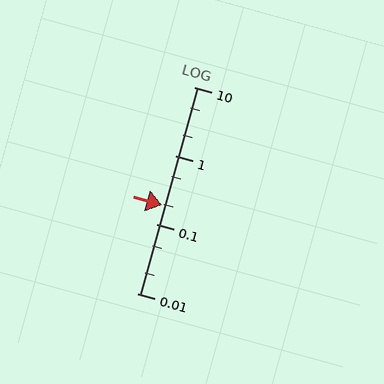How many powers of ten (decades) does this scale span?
The scale spans 3 decades, from 0.01 to 10.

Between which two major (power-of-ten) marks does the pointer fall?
The pointer is between 0.1 and 1.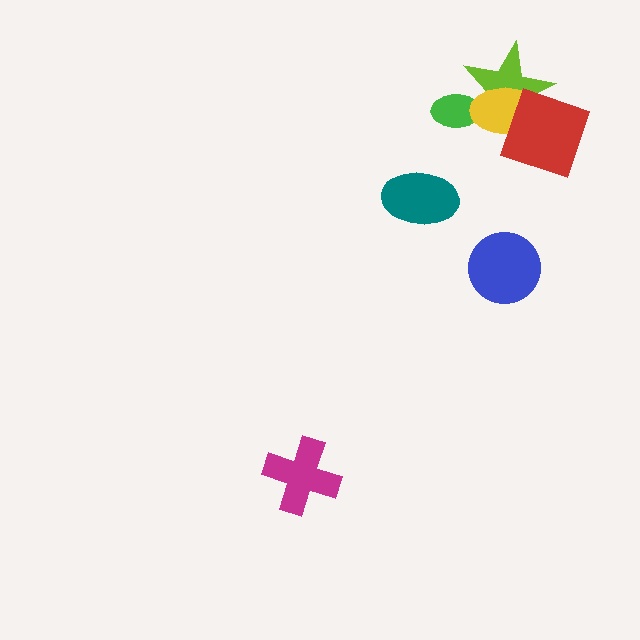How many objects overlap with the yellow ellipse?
3 objects overlap with the yellow ellipse.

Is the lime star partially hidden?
Yes, it is partially covered by another shape.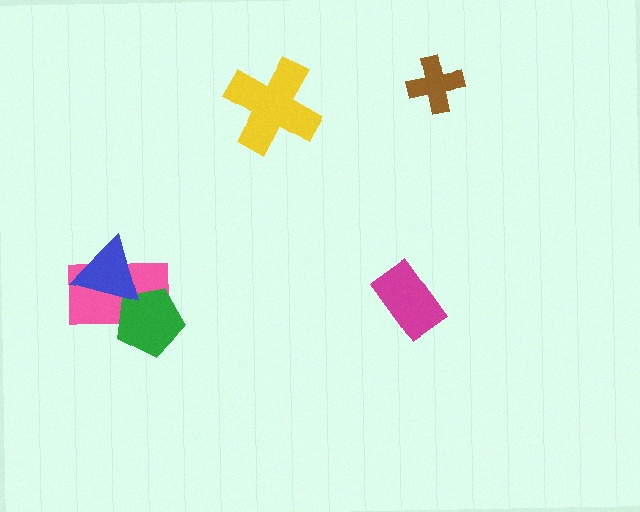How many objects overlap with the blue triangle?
2 objects overlap with the blue triangle.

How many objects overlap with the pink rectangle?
2 objects overlap with the pink rectangle.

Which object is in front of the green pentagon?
The blue triangle is in front of the green pentagon.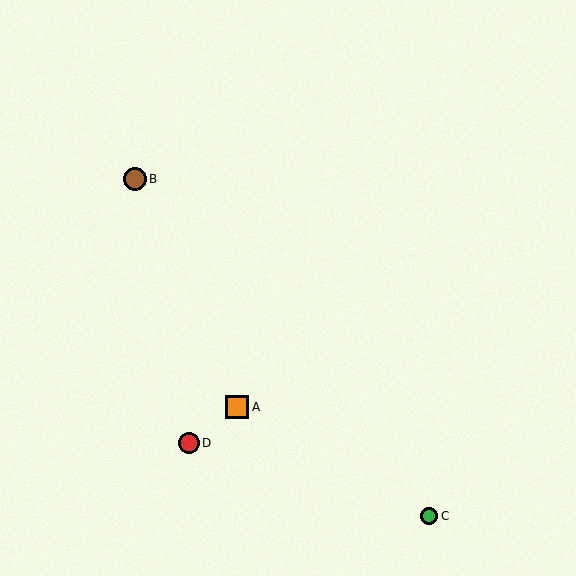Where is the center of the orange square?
The center of the orange square is at (237, 407).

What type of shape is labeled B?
Shape B is a brown circle.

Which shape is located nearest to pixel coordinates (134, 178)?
The brown circle (labeled B) at (135, 179) is nearest to that location.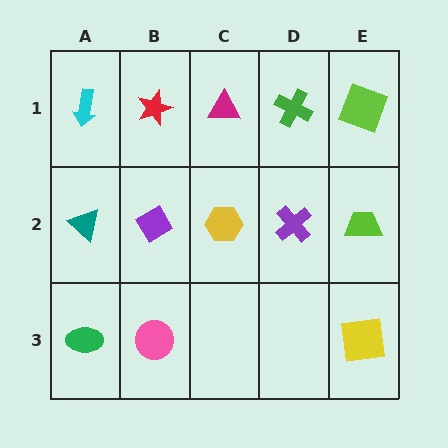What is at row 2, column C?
A yellow hexagon.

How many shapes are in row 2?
5 shapes.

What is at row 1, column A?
A cyan arrow.